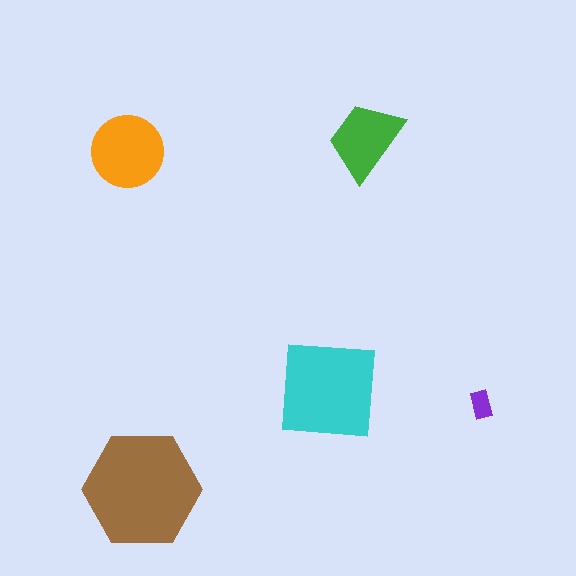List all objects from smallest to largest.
The purple rectangle, the green trapezoid, the orange circle, the cyan square, the brown hexagon.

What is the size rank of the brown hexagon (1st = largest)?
1st.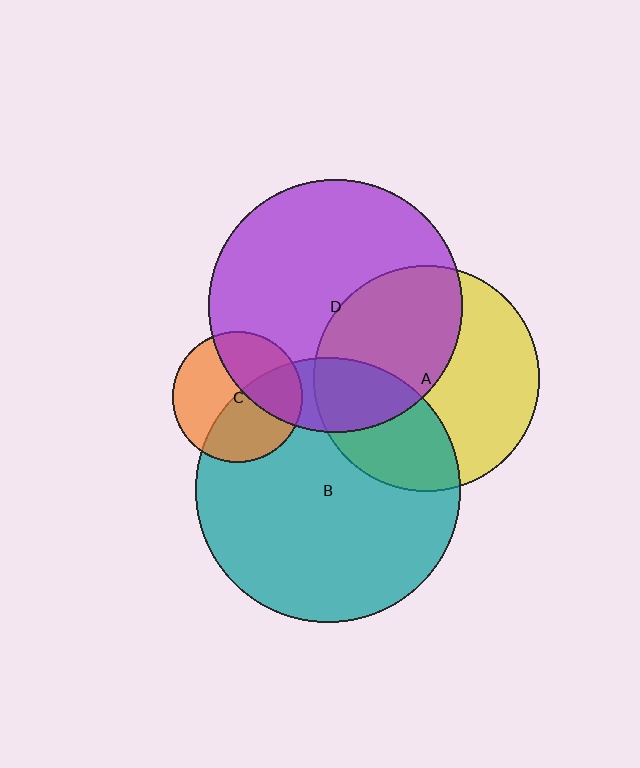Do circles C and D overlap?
Yes.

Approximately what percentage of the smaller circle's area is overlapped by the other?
Approximately 40%.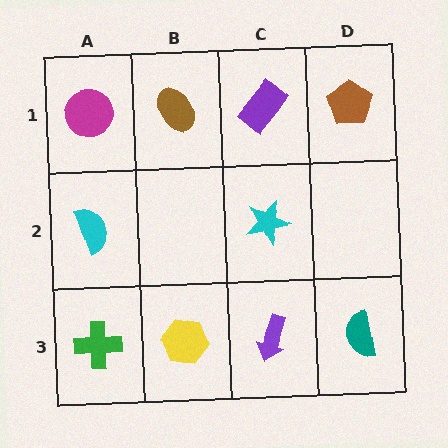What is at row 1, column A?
A magenta circle.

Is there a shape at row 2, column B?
No, that cell is empty.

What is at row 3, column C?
A purple arrow.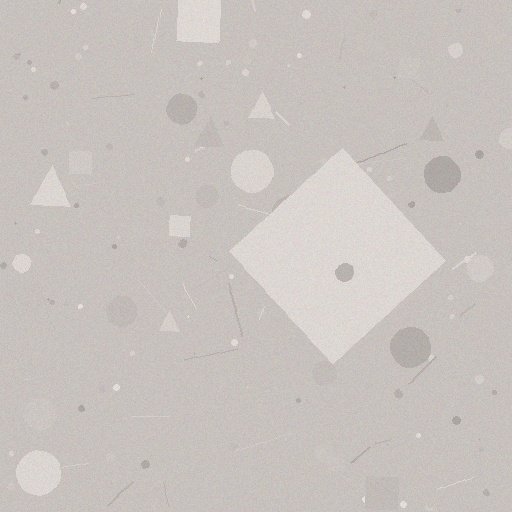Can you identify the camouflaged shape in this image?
The camouflaged shape is a diamond.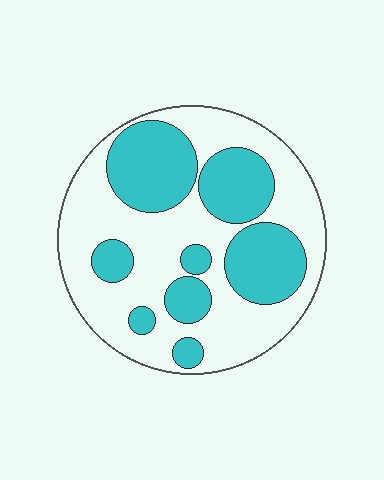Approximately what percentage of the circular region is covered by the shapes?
Approximately 40%.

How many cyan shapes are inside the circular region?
8.